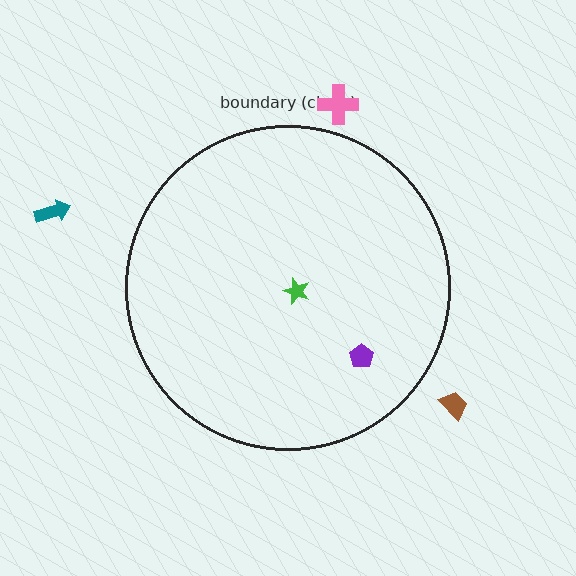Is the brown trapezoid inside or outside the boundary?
Outside.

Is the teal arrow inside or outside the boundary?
Outside.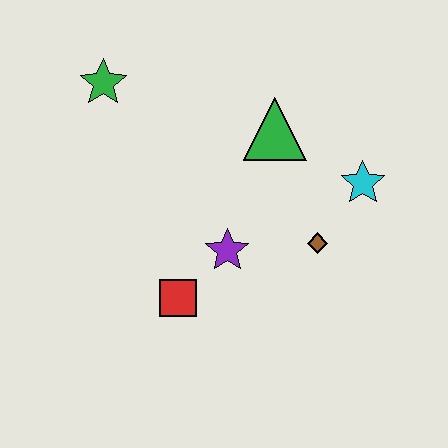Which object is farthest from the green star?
The cyan star is farthest from the green star.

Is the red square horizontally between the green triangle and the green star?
Yes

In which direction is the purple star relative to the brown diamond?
The purple star is to the left of the brown diamond.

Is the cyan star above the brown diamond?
Yes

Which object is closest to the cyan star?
The brown diamond is closest to the cyan star.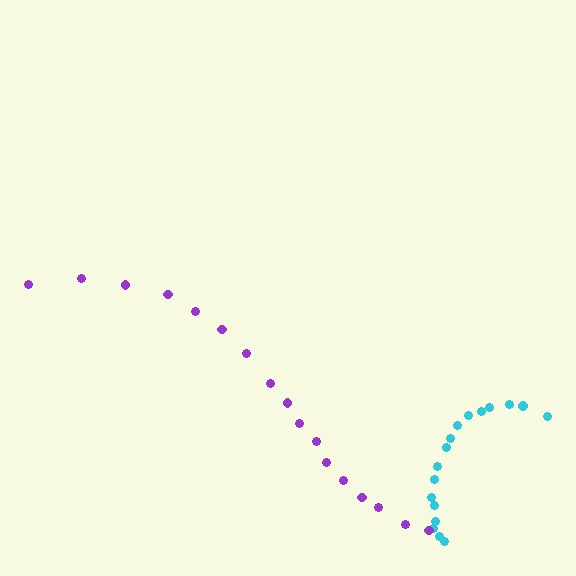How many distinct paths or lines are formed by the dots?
There are 2 distinct paths.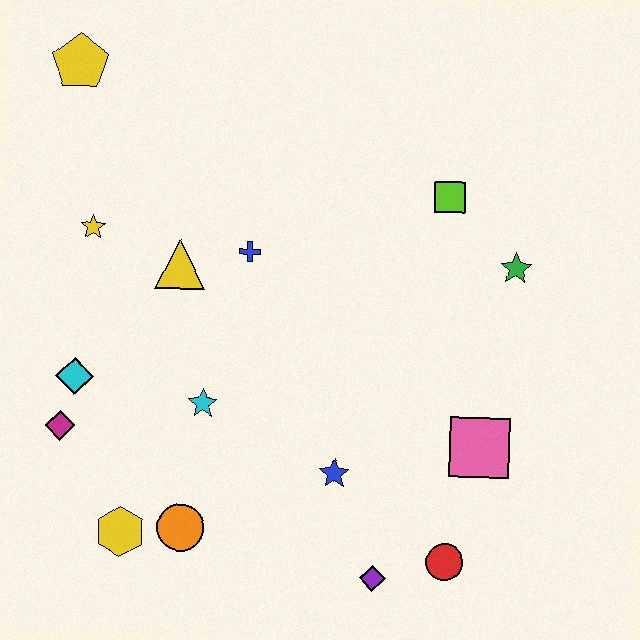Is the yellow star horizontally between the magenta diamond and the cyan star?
Yes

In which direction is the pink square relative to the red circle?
The pink square is above the red circle.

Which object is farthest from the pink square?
The yellow pentagon is farthest from the pink square.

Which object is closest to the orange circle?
The yellow hexagon is closest to the orange circle.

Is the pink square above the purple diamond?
Yes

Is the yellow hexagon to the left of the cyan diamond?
No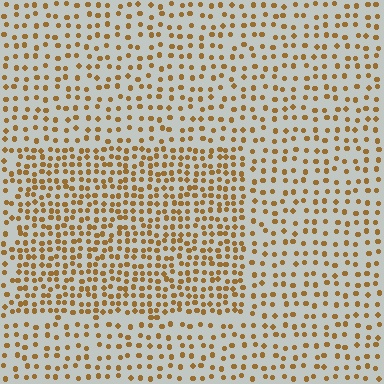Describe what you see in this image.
The image contains small brown elements arranged at two different densities. A rectangle-shaped region is visible where the elements are more densely packed than the surrounding area.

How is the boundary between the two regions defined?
The boundary is defined by a change in element density (approximately 1.8x ratio). All elements are the same color, size, and shape.